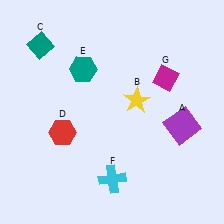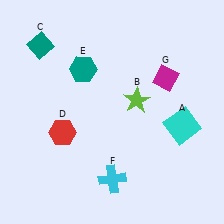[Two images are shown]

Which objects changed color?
A changed from purple to cyan. B changed from yellow to lime.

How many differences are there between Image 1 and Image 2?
There are 2 differences between the two images.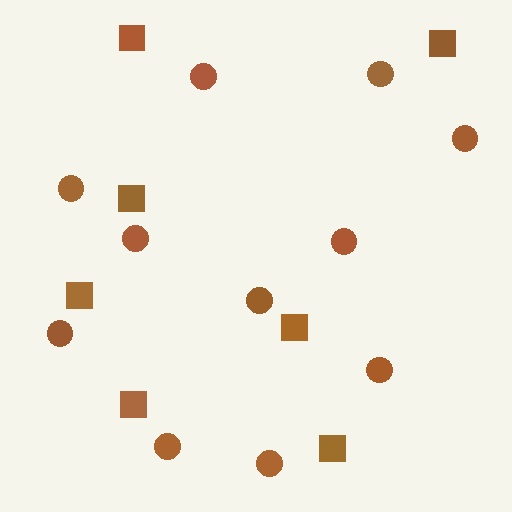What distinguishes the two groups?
There are 2 groups: one group of squares (7) and one group of circles (11).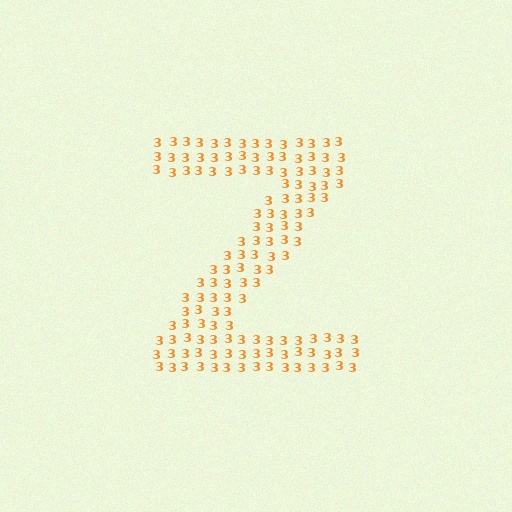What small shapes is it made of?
It is made of small digit 3's.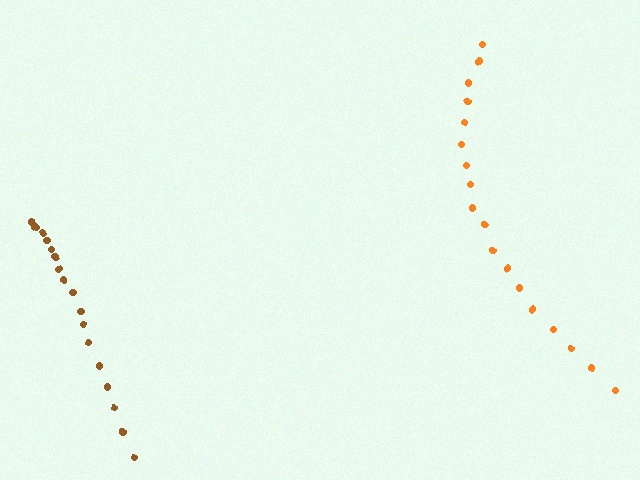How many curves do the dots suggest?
There are 2 distinct paths.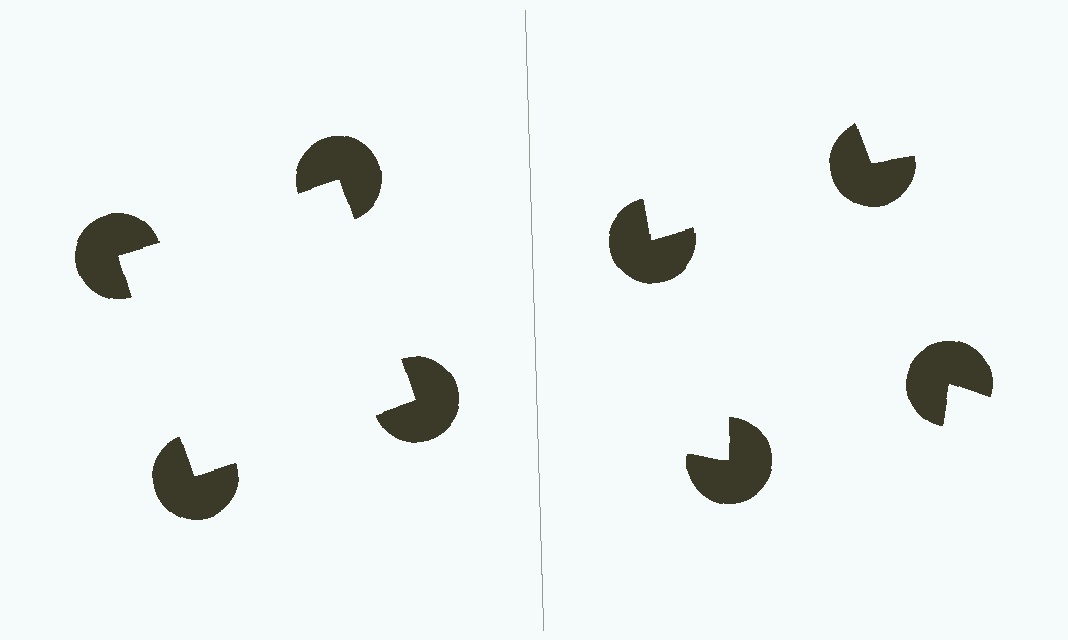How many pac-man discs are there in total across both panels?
8 — 4 on each side.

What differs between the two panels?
The pac-man discs are positioned identically on both sides; only the wedge orientations differ. On the left they align to a square; on the right they are misaligned.